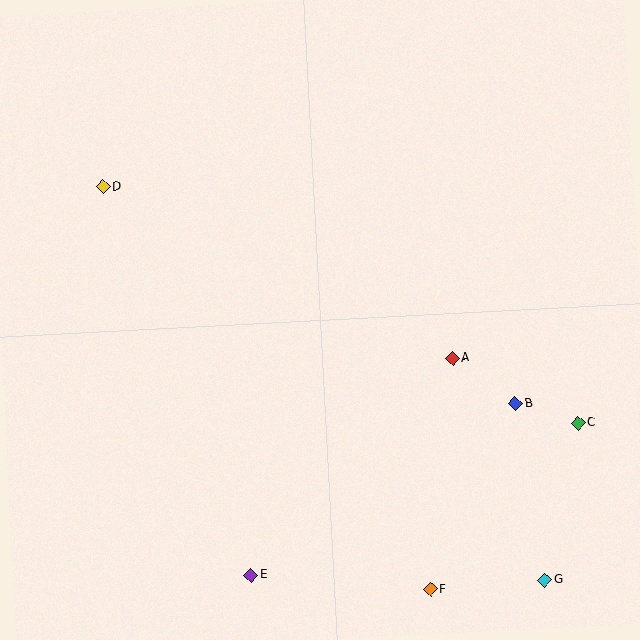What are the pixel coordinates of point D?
Point D is at (103, 187).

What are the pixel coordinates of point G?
Point G is at (545, 580).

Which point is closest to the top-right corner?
Point A is closest to the top-right corner.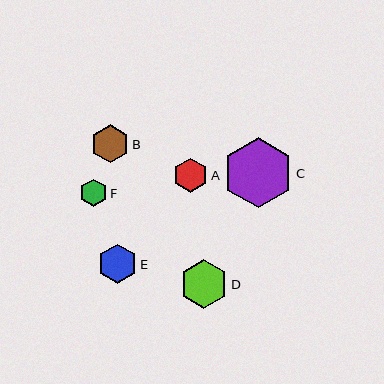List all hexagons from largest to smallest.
From largest to smallest: C, D, E, B, A, F.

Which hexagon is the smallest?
Hexagon F is the smallest with a size of approximately 27 pixels.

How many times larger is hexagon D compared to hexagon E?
Hexagon D is approximately 1.2 times the size of hexagon E.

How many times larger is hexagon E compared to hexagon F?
Hexagon E is approximately 1.4 times the size of hexagon F.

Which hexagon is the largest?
Hexagon C is the largest with a size of approximately 70 pixels.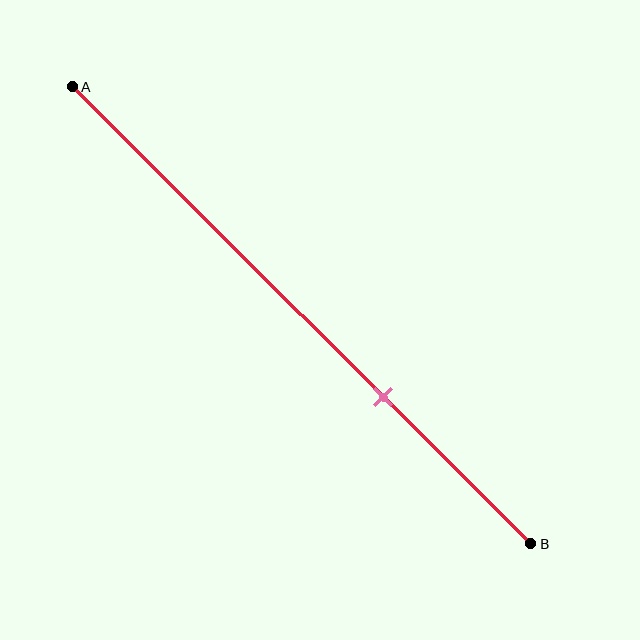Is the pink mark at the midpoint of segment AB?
No, the mark is at about 70% from A, not at the 50% midpoint.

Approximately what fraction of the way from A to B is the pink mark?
The pink mark is approximately 70% of the way from A to B.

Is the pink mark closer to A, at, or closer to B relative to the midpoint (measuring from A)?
The pink mark is closer to point B than the midpoint of segment AB.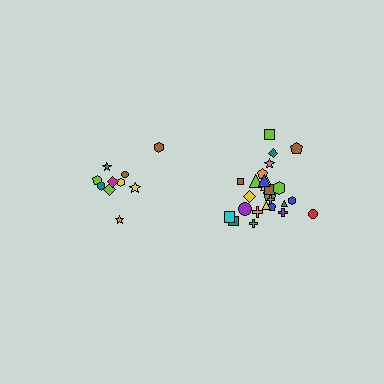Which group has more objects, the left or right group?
The right group.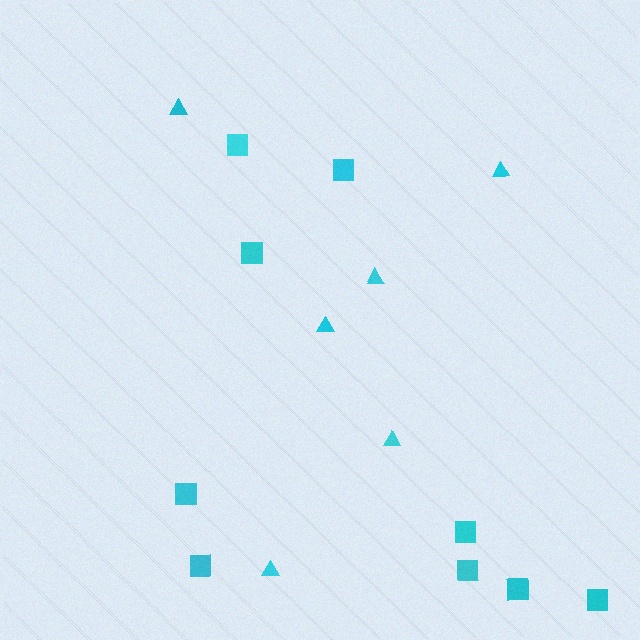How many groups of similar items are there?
There are 2 groups: one group of triangles (6) and one group of squares (9).